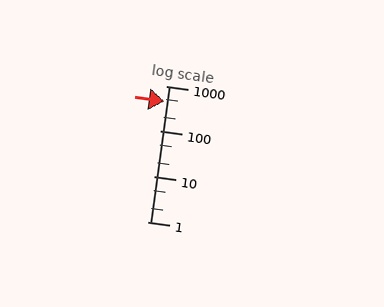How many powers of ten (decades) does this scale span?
The scale spans 3 decades, from 1 to 1000.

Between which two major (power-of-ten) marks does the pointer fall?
The pointer is between 100 and 1000.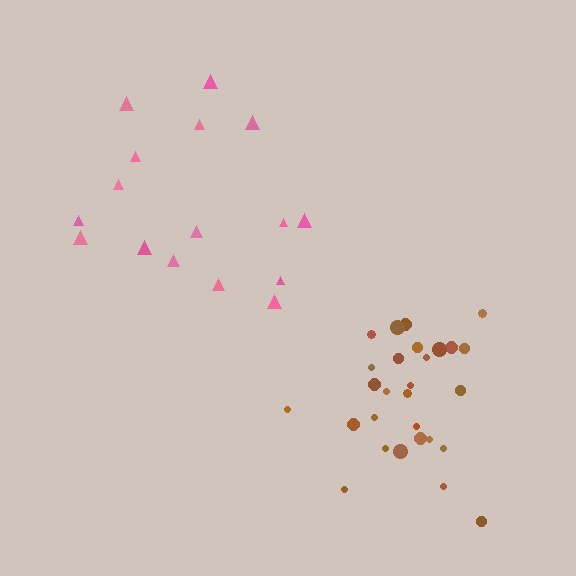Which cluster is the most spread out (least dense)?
Pink.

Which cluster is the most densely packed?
Brown.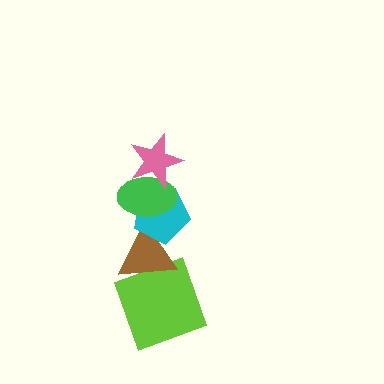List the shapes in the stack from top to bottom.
From top to bottom: the pink star, the green ellipse, the cyan pentagon, the brown triangle, the lime square.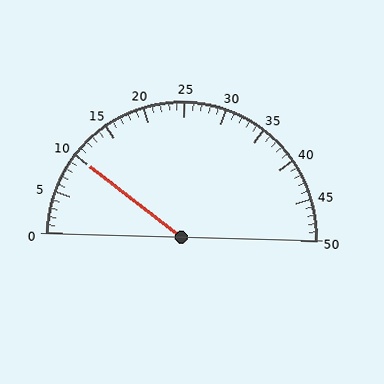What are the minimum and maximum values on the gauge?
The gauge ranges from 0 to 50.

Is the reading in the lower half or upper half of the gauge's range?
The reading is in the lower half of the range (0 to 50).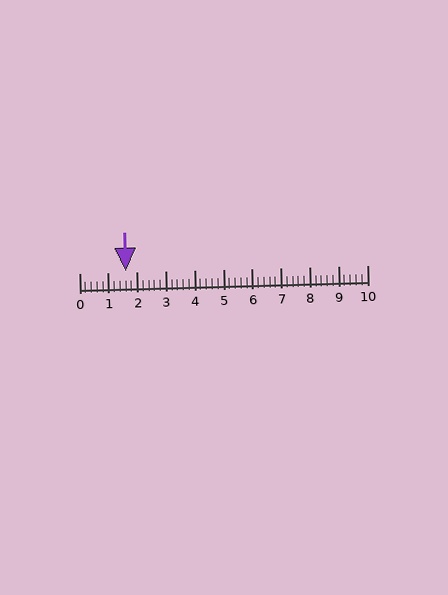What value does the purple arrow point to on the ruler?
The purple arrow points to approximately 1.6.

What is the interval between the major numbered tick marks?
The major tick marks are spaced 1 units apart.